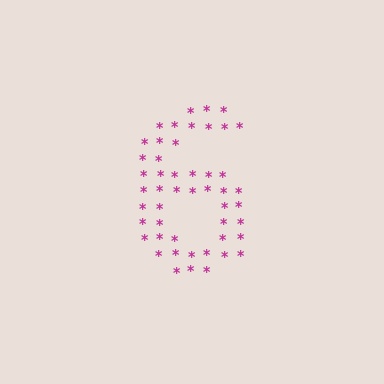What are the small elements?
The small elements are asterisks.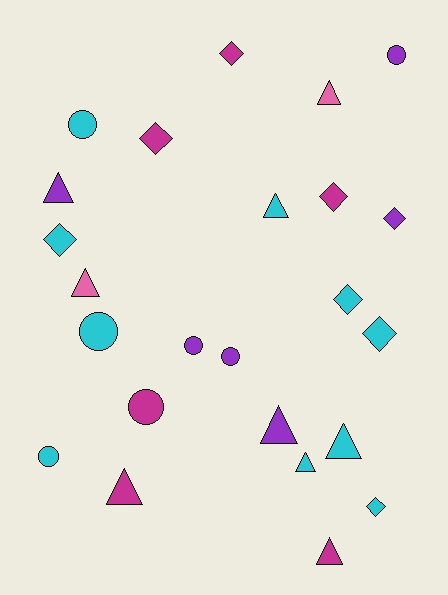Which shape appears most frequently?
Triangle, with 9 objects.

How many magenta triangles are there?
There are 2 magenta triangles.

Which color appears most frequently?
Cyan, with 10 objects.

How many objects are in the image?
There are 24 objects.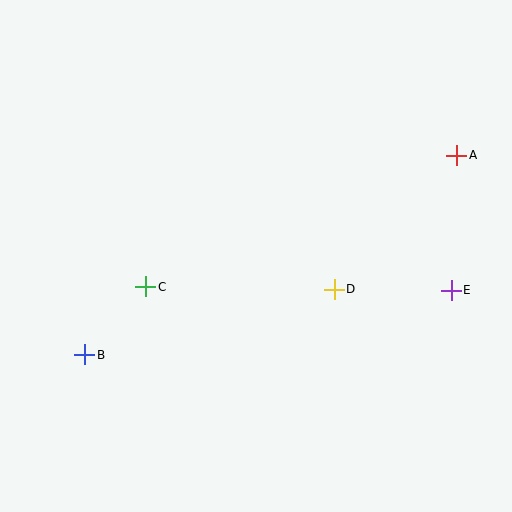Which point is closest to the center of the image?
Point D at (334, 290) is closest to the center.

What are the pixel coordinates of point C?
Point C is at (145, 287).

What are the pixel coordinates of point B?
Point B is at (85, 355).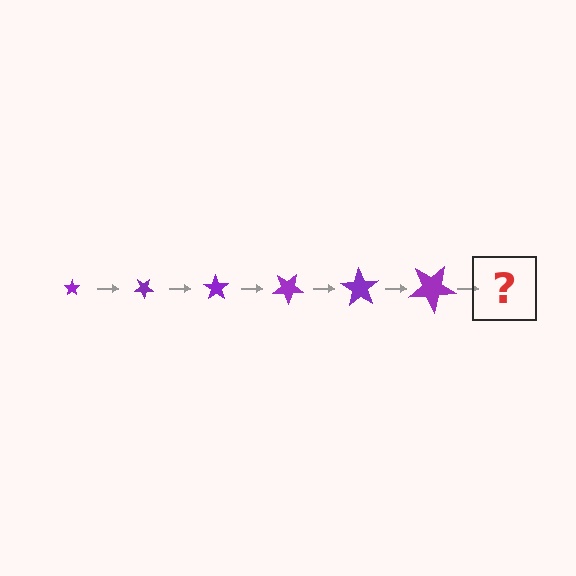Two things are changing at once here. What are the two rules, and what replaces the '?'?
The two rules are that the star grows larger each step and it rotates 35 degrees each step. The '?' should be a star, larger than the previous one and rotated 210 degrees from the start.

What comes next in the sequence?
The next element should be a star, larger than the previous one and rotated 210 degrees from the start.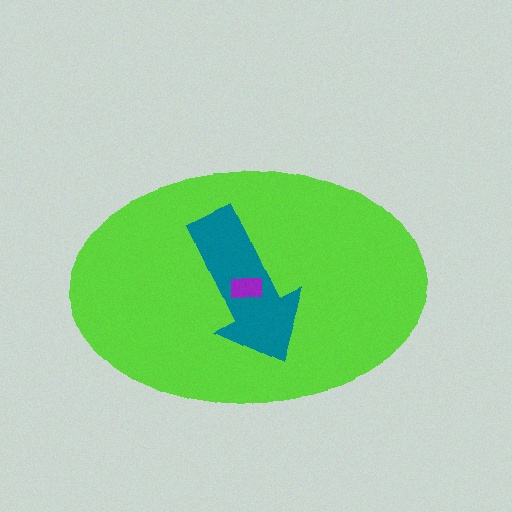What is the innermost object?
The purple rectangle.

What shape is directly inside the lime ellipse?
The teal arrow.